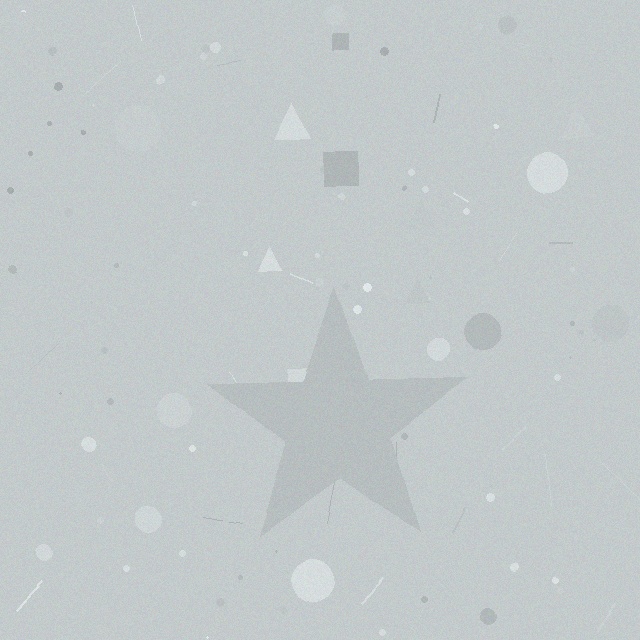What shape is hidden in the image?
A star is hidden in the image.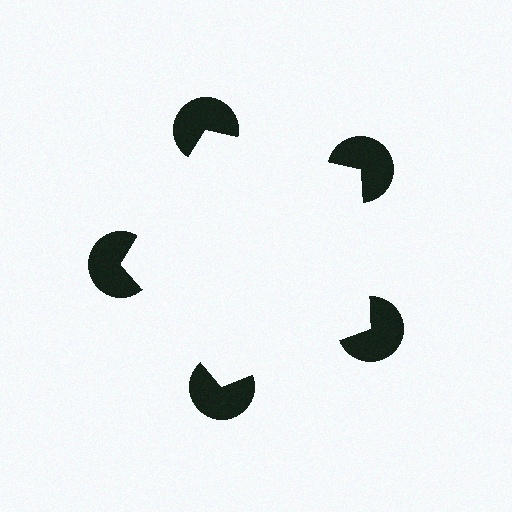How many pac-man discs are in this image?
There are 5 — one at each vertex of the illusory pentagon.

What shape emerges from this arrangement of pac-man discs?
An illusory pentagon — its edges are inferred from the aligned wedge cuts in the pac-man discs, not physically drawn.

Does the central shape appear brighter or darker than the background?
It typically appears slightly brighter than the background, even though no actual brightness change is drawn.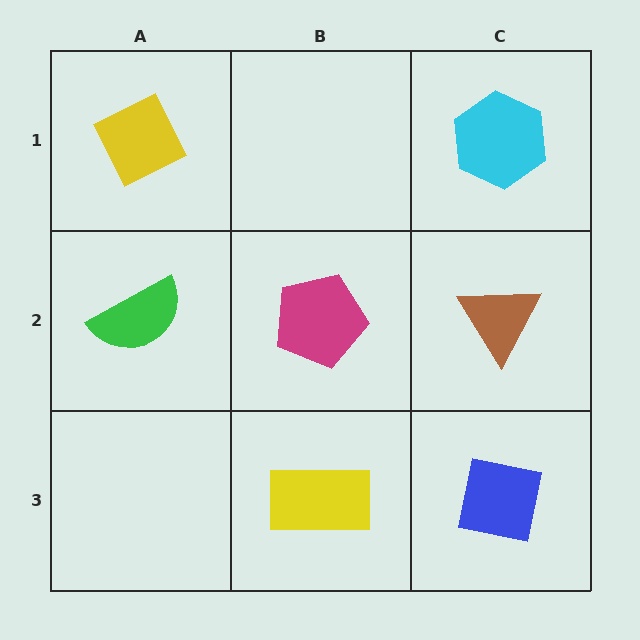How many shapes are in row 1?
2 shapes.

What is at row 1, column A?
A yellow diamond.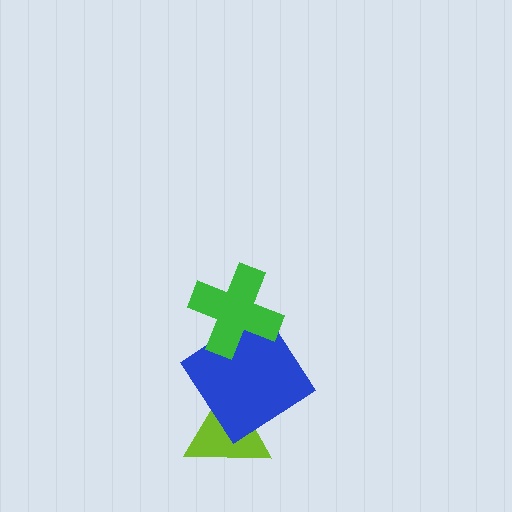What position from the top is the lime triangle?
The lime triangle is 3rd from the top.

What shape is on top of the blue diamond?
The green cross is on top of the blue diamond.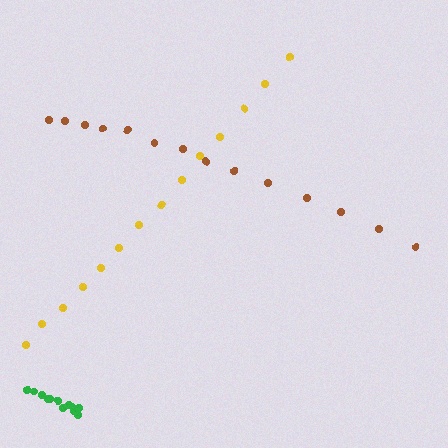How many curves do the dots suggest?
There are 3 distinct paths.